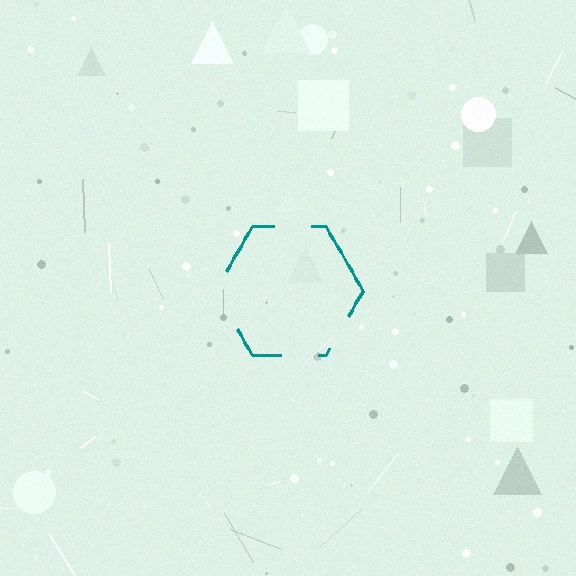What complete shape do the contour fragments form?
The contour fragments form a hexagon.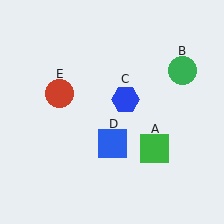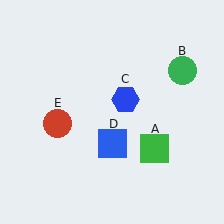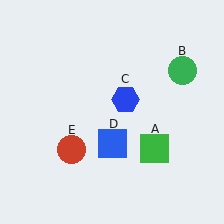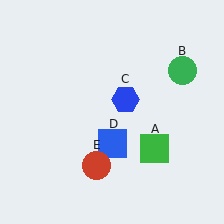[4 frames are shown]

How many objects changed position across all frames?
1 object changed position: red circle (object E).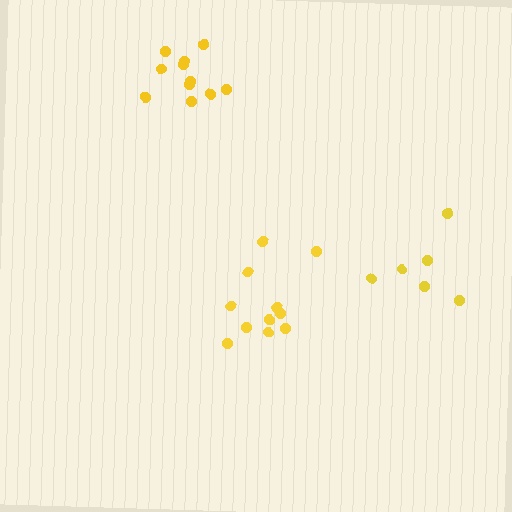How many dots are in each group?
Group 1: 6 dots, Group 2: 11 dots, Group 3: 11 dots (28 total).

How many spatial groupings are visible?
There are 3 spatial groupings.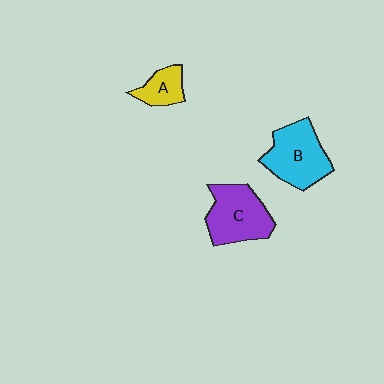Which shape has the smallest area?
Shape A (yellow).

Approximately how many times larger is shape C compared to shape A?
Approximately 2.1 times.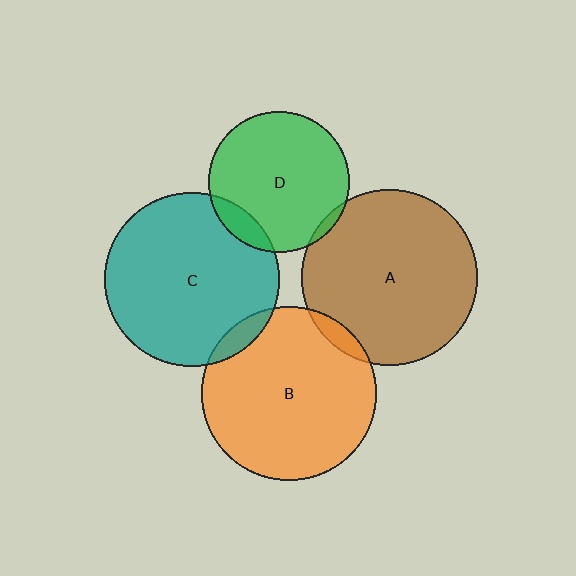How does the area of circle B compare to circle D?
Approximately 1.6 times.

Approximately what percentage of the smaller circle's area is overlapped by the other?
Approximately 10%.